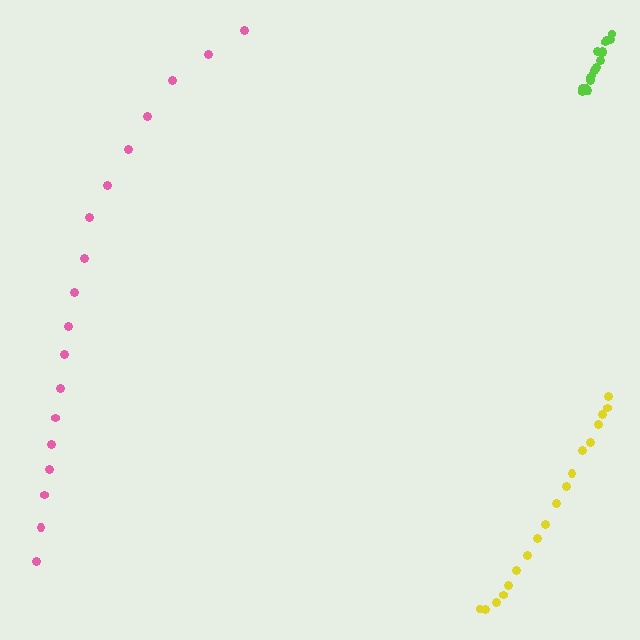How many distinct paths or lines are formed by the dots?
There are 3 distinct paths.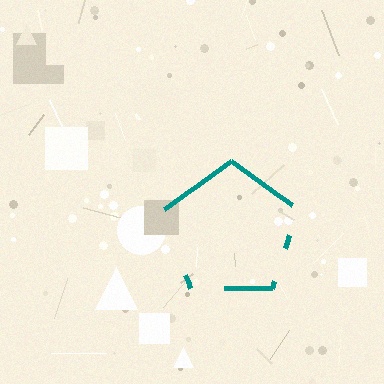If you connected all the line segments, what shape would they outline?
They would outline a pentagon.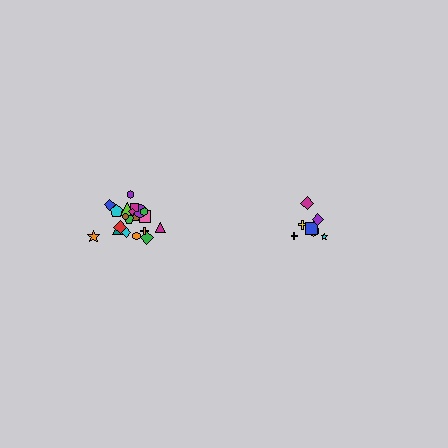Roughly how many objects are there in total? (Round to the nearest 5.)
Roughly 30 objects in total.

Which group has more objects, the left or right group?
The left group.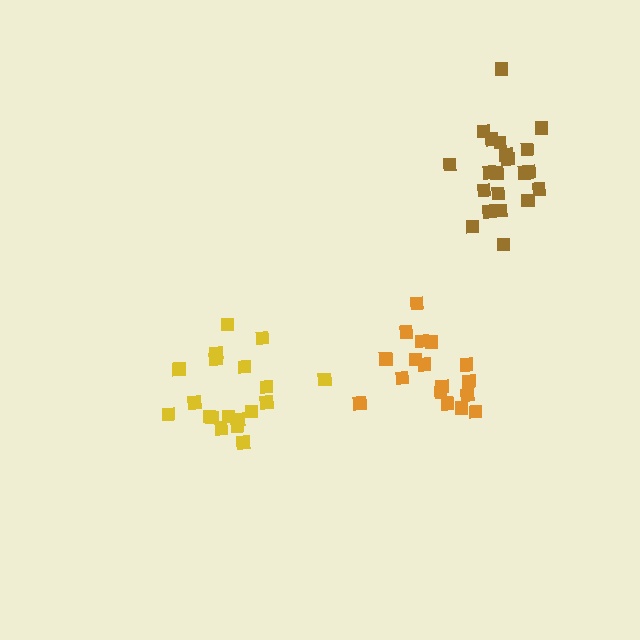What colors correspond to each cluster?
The clusters are colored: orange, yellow, brown.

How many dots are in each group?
Group 1: 18 dots, Group 2: 19 dots, Group 3: 21 dots (58 total).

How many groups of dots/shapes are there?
There are 3 groups.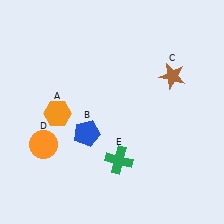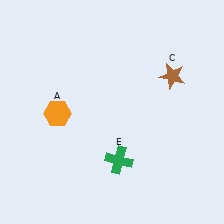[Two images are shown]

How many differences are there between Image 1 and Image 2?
There are 2 differences between the two images.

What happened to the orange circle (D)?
The orange circle (D) was removed in Image 2. It was in the bottom-left area of Image 1.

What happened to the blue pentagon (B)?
The blue pentagon (B) was removed in Image 2. It was in the bottom-left area of Image 1.